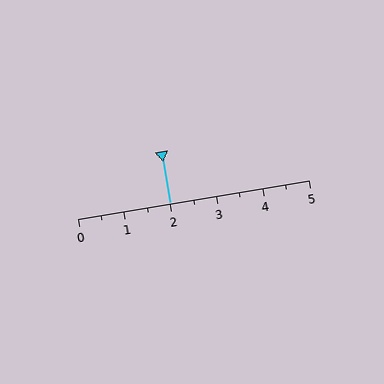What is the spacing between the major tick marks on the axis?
The major ticks are spaced 1 apart.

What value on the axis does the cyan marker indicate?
The marker indicates approximately 2.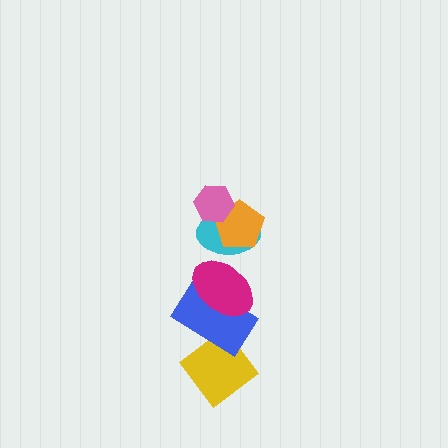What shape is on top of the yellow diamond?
The blue rectangle is on top of the yellow diamond.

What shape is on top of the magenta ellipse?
The cyan ellipse is on top of the magenta ellipse.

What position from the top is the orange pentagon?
The orange pentagon is 2nd from the top.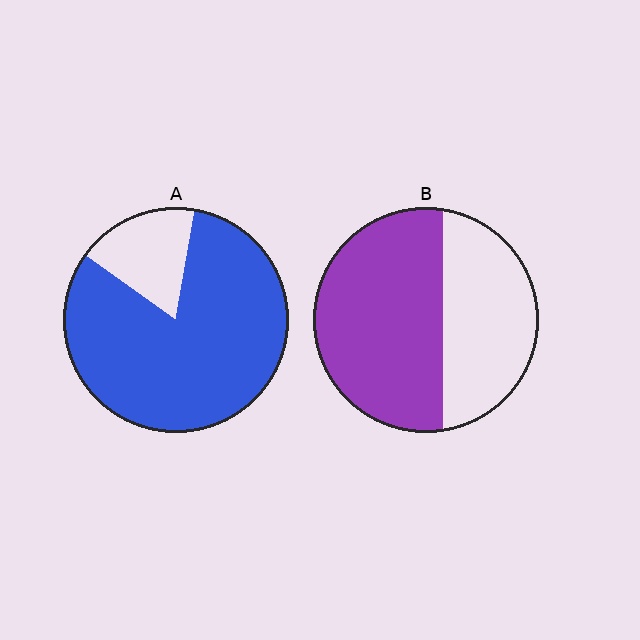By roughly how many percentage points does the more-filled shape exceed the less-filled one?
By roughly 25 percentage points (A over B).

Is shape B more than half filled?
Yes.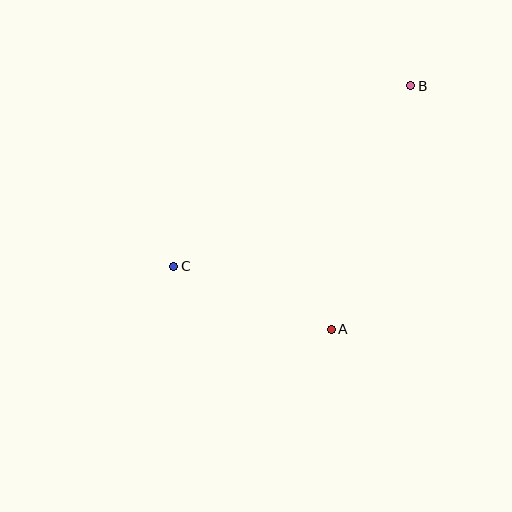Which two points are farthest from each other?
Points B and C are farthest from each other.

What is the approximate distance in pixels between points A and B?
The distance between A and B is approximately 257 pixels.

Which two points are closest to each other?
Points A and C are closest to each other.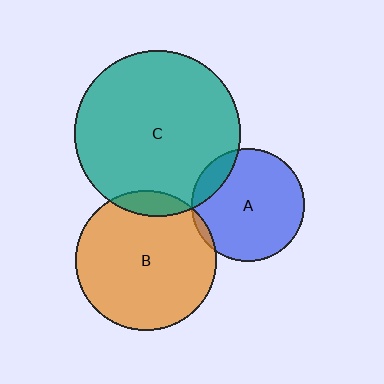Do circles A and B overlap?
Yes.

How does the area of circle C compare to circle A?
Approximately 2.2 times.